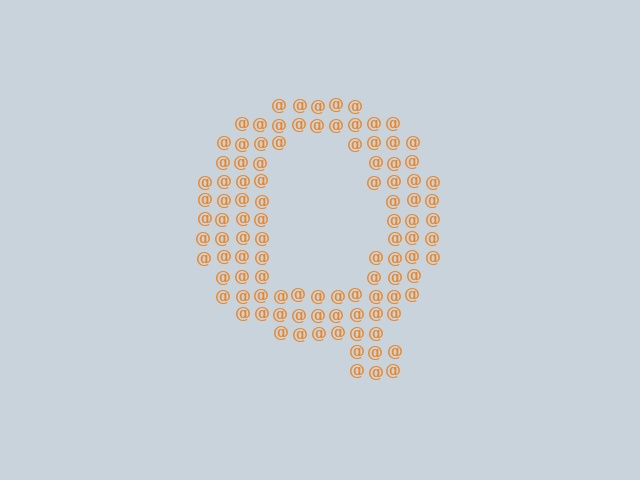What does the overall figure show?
The overall figure shows the letter Q.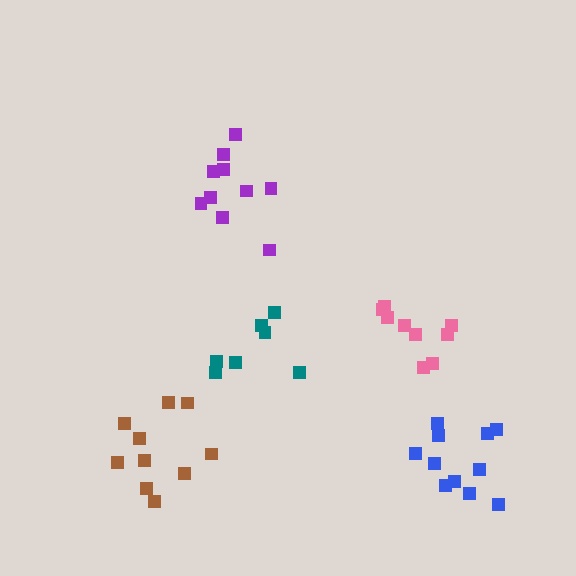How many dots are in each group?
Group 1: 10 dots, Group 2: 10 dots, Group 3: 11 dots, Group 4: 7 dots, Group 5: 9 dots (47 total).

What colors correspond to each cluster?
The clusters are colored: purple, brown, blue, teal, pink.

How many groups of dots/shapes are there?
There are 5 groups.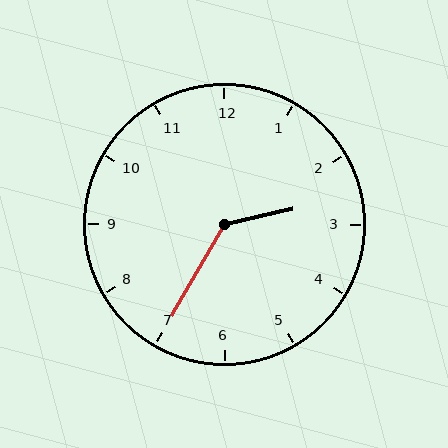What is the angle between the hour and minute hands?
Approximately 132 degrees.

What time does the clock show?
2:35.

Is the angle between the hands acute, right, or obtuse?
It is obtuse.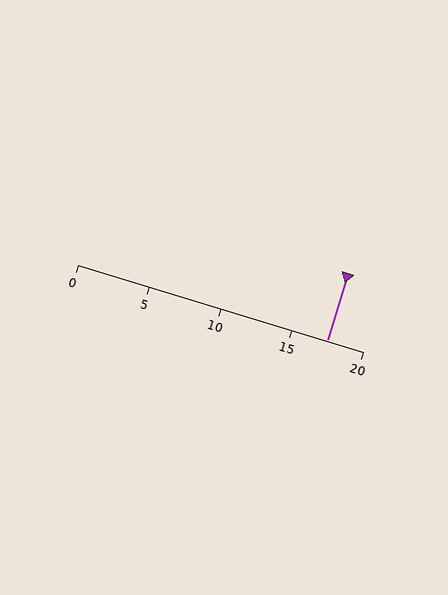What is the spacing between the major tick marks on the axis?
The major ticks are spaced 5 apart.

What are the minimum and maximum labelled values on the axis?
The axis runs from 0 to 20.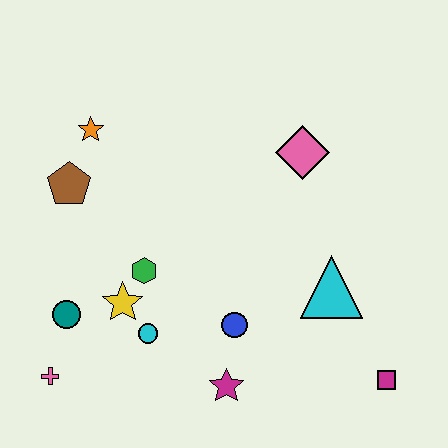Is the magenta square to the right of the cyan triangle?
Yes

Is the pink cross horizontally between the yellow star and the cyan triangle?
No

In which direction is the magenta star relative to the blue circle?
The magenta star is below the blue circle.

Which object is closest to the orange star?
The brown pentagon is closest to the orange star.